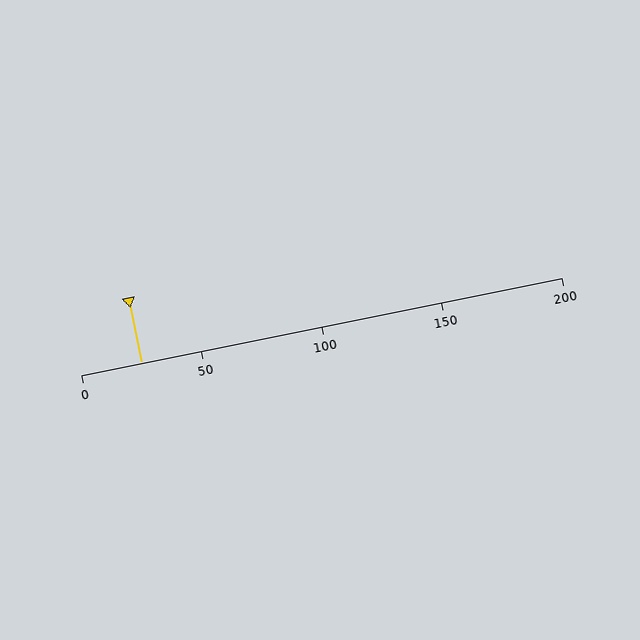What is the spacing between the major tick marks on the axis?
The major ticks are spaced 50 apart.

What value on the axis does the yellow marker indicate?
The marker indicates approximately 25.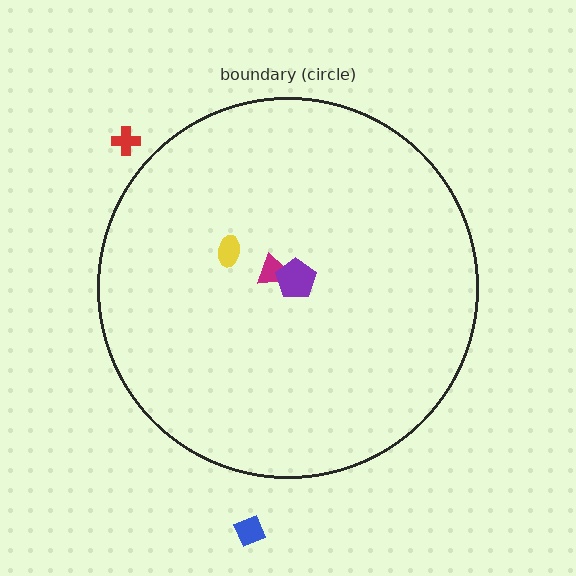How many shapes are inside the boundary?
3 inside, 2 outside.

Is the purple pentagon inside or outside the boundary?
Inside.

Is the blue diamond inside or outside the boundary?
Outside.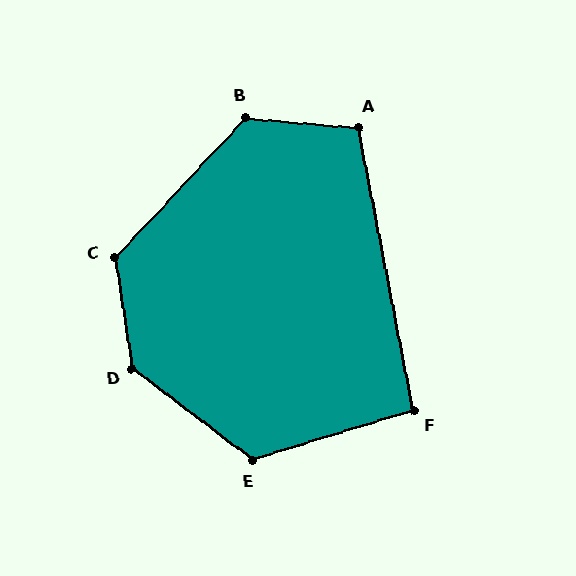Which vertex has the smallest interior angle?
F, at approximately 96 degrees.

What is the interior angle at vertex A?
Approximately 106 degrees (obtuse).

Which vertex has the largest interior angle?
D, at approximately 136 degrees.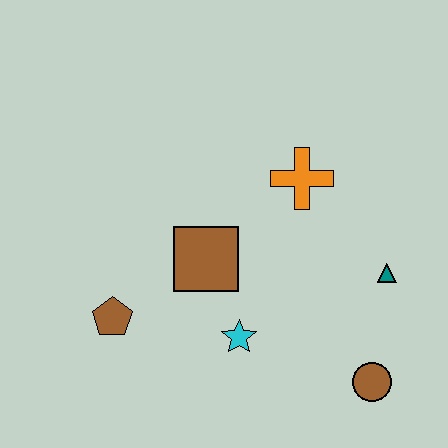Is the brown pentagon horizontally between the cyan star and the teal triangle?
No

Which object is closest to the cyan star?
The brown square is closest to the cyan star.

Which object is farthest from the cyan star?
The orange cross is farthest from the cyan star.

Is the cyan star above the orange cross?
No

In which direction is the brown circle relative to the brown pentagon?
The brown circle is to the right of the brown pentagon.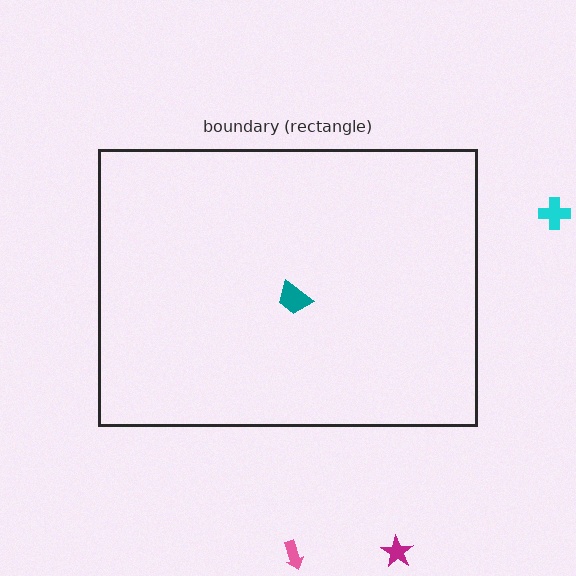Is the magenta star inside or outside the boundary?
Outside.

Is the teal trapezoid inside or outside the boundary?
Inside.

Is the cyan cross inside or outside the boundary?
Outside.